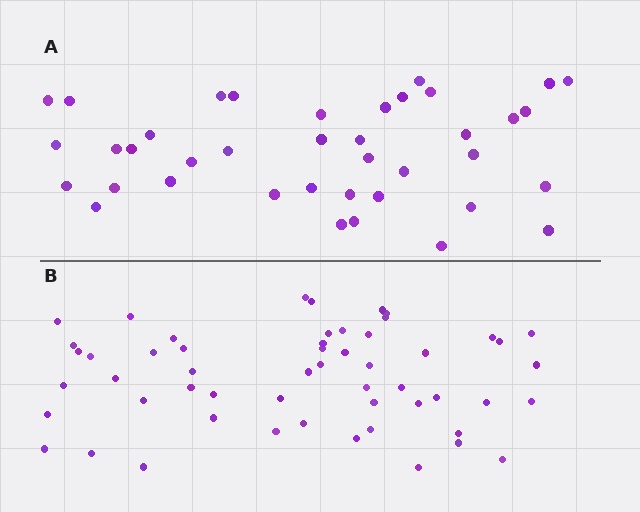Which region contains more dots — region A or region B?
Region B (the bottom region) has more dots.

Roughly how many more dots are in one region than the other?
Region B has approximately 15 more dots than region A.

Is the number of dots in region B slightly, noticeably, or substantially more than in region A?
Region B has noticeably more, but not dramatically so. The ratio is roughly 1.4 to 1.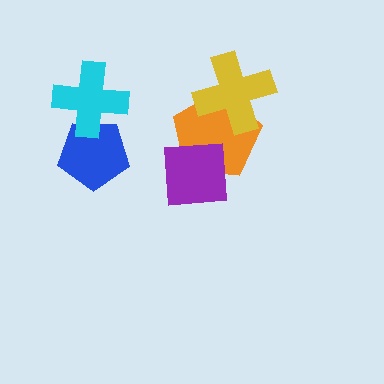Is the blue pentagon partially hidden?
Yes, it is partially covered by another shape.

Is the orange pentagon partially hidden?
Yes, it is partially covered by another shape.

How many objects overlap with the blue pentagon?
1 object overlaps with the blue pentagon.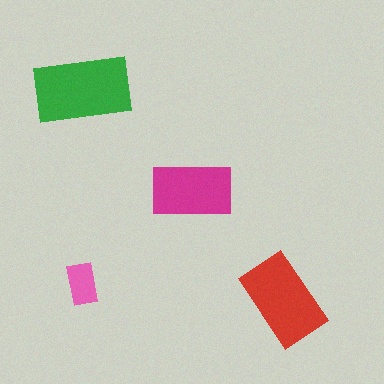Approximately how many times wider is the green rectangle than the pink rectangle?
About 2.5 times wider.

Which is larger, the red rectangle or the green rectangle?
The green one.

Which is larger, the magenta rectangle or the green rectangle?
The green one.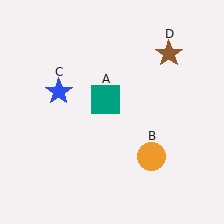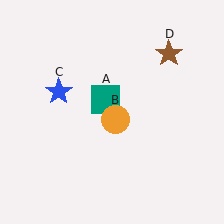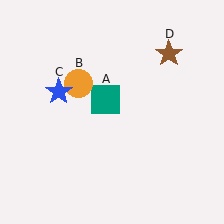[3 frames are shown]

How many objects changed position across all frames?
1 object changed position: orange circle (object B).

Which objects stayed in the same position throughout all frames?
Teal square (object A) and blue star (object C) and brown star (object D) remained stationary.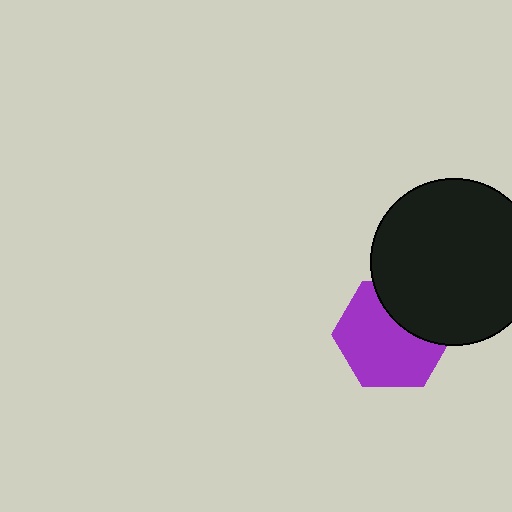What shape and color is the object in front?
The object in front is a black circle.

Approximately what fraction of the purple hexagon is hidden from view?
Roughly 32% of the purple hexagon is hidden behind the black circle.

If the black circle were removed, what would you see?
You would see the complete purple hexagon.